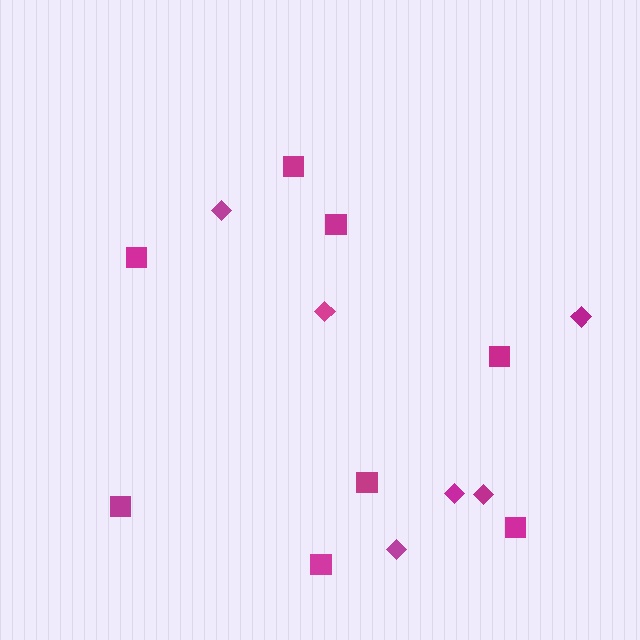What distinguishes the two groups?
There are 2 groups: one group of squares (8) and one group of diamonds (6).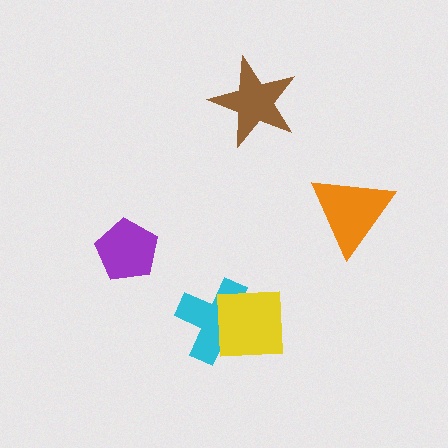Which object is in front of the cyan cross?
The yellow square is in front of the cyan cross.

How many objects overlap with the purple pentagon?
0 objects overlap with the purple pentagon.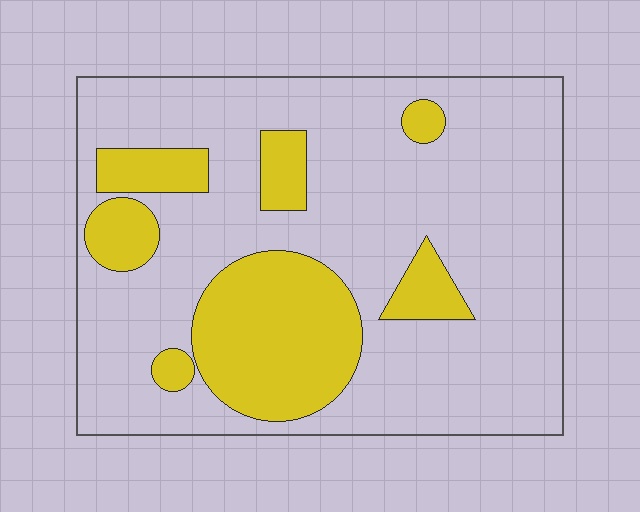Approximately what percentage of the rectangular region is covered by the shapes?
Approximately 25%.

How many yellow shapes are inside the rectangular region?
7.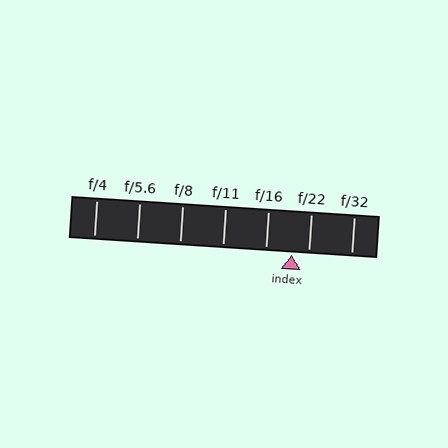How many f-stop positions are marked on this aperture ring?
There are 7 f-stop positions marked.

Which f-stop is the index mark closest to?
The index mark is closest to f/22.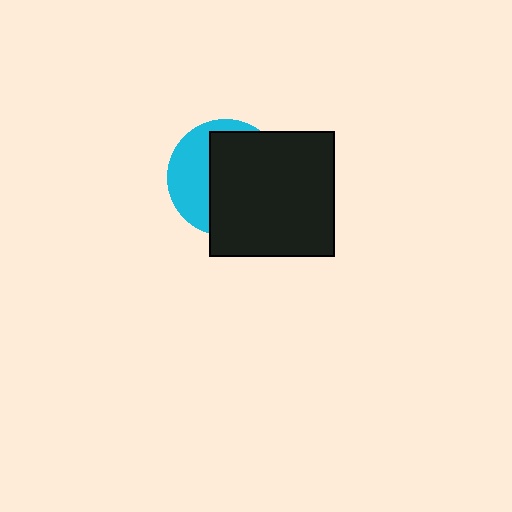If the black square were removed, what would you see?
You would see the complete cyan circle.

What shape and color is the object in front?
The object in front is a black square.